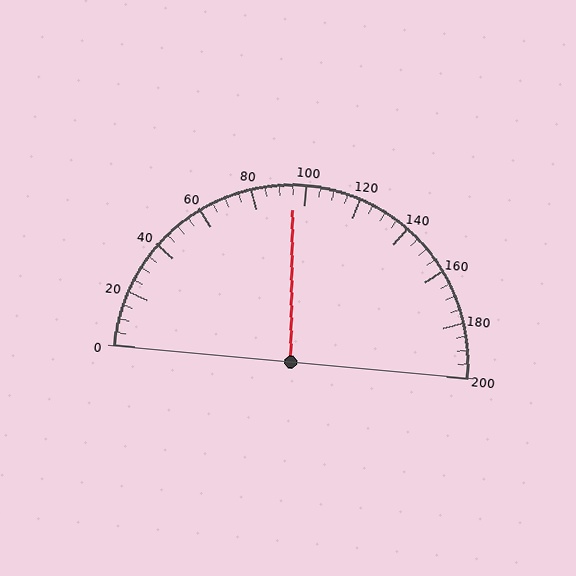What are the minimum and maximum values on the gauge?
The gauge ranges from 0 to 200.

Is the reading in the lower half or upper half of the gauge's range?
The reading is in the lower half of the range (0 to 200).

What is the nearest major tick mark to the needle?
The nearest major tick mark is 100.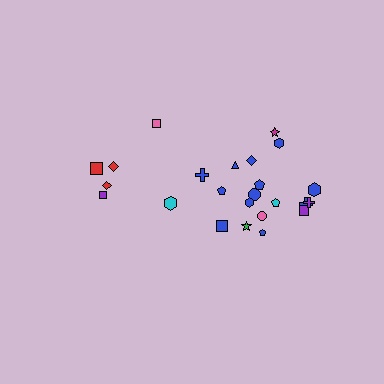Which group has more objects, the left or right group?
The right group.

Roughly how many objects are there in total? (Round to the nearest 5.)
Roughly 25 objects in total.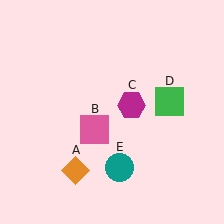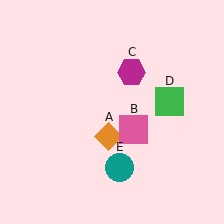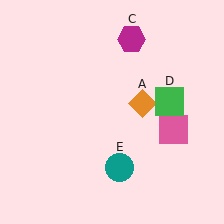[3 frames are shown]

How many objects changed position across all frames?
3 objects changed position: orange diamond (object A), pink square (object B), magenta hexagon (object C).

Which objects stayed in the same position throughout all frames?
Green square (object D) and teal circle (object E) remained stationary.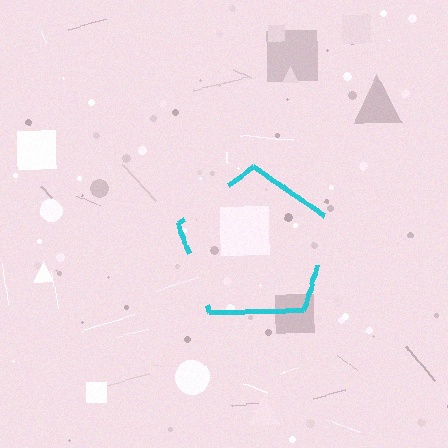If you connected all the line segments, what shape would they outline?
They would outline a pentagon.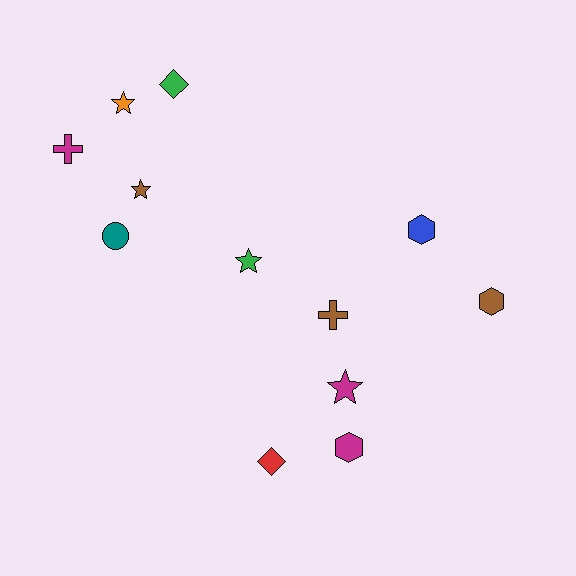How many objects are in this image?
There are 12 objects.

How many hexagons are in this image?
There are 3 hexagons.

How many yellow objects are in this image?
There are no yellow objects.